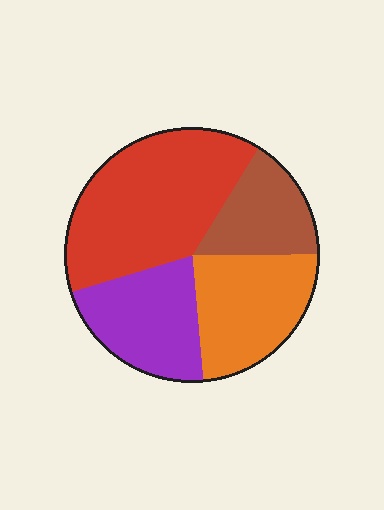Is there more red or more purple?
Red.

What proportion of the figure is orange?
Orange covers roughly 25% of the figure.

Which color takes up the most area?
Red, at roughly 40%.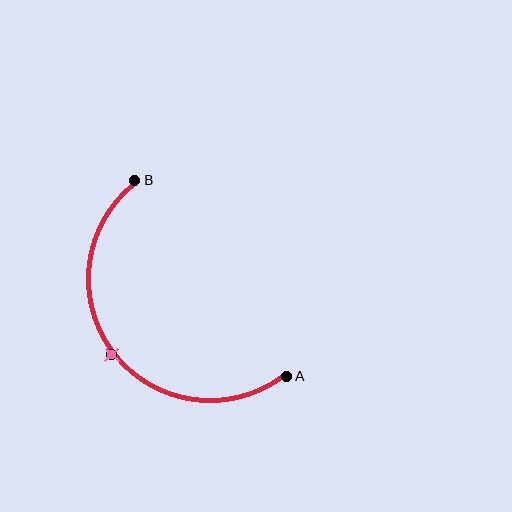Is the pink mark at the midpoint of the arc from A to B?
Yes. The pink mark lies on the arc at equal arc-length from both A and B — it is the arc midpoint.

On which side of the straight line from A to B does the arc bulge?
The arc bulges below and to the left of the straight line connecting A and B.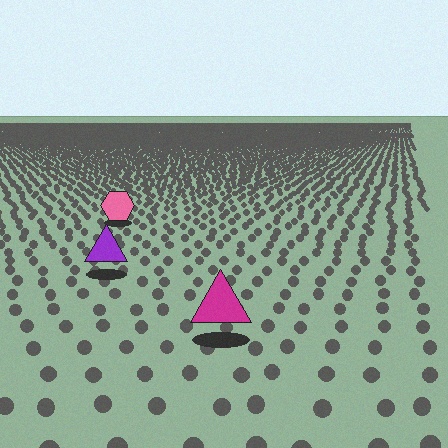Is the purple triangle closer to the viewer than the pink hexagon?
Yes. The purple triangle is closer — you can tell from the texture gradient: the ground texture is coarser near it.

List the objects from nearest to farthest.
From nearest to farthest: the magenta triangle, the purple triangle, the pink hexagon.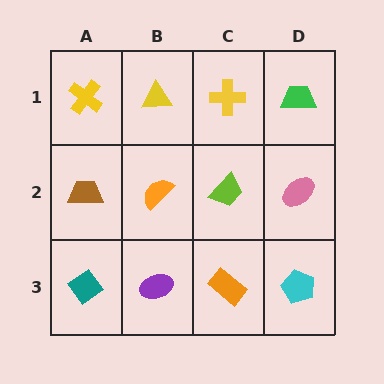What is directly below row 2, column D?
A cyan pentagon.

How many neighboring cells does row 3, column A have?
2.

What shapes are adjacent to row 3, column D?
A pink ellipse (row 2, column D), an orange rectangle (row 3, column C).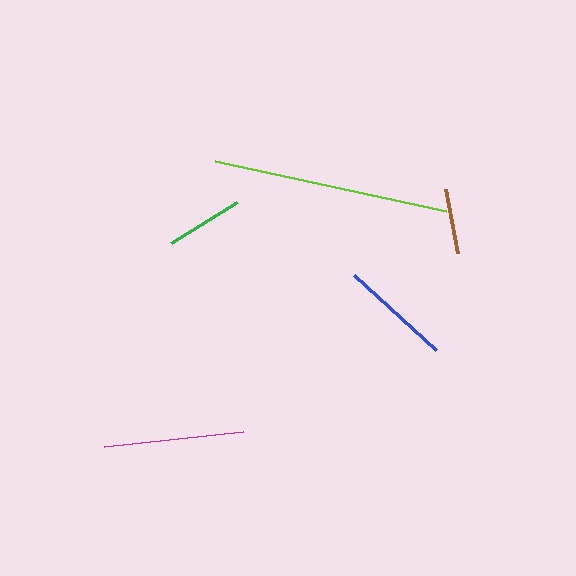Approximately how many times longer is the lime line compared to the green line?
The lime line is approximately 3.1 times the length of the green line.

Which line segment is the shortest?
The brown line is the shortest at approximately 65 pixels.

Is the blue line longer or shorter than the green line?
The blue line is longer than the green line.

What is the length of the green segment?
The green segment is approximately 77 pixels long.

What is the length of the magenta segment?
The magenta segment is approximately 140 pixels long.